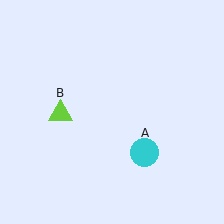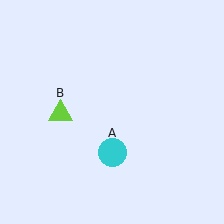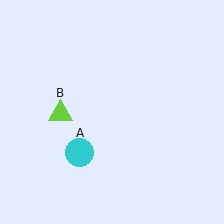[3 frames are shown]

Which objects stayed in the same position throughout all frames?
Lime triangle (object B) remained stationary.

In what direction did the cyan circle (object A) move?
The cyan circle (object A) moved left.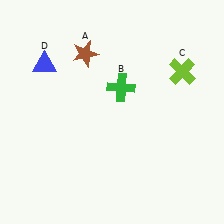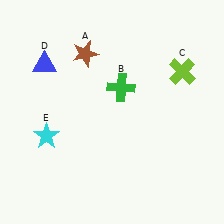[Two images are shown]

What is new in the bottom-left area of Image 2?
A cyan star (E) was added in the bottom-left area of Image 2.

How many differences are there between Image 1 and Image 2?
There is 1 difference between the two images.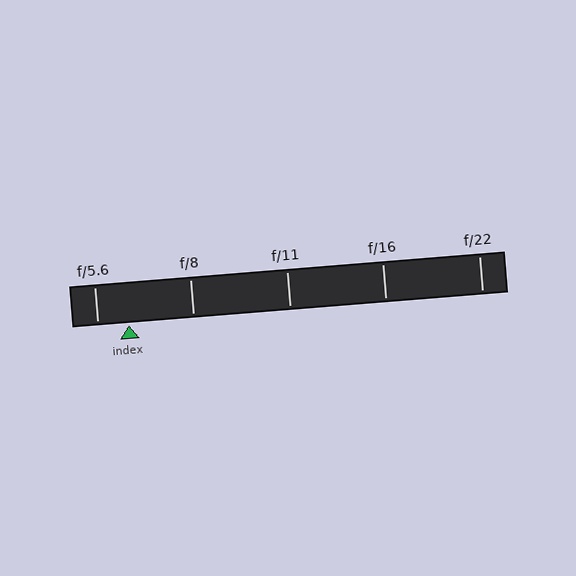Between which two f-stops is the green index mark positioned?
The index mark is between f/5.6 and f/8.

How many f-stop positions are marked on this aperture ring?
There are 5 f-stop positions marked.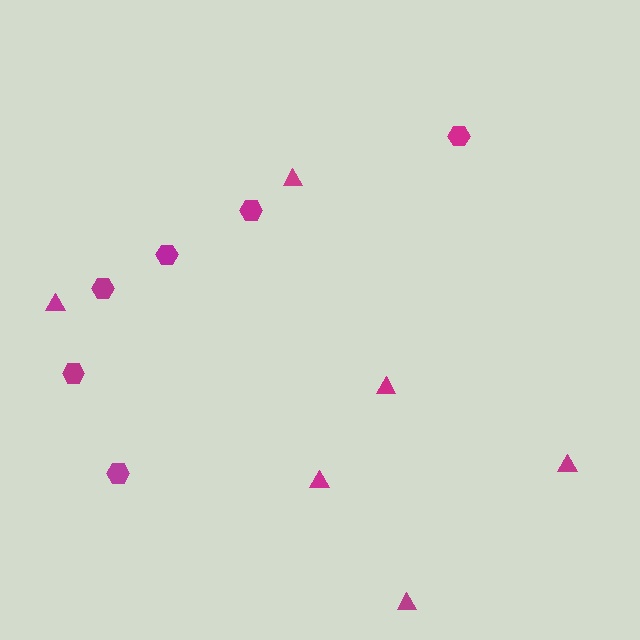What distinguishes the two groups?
There are 2 groups: one group of triangles (6) and one group of hexagons (6).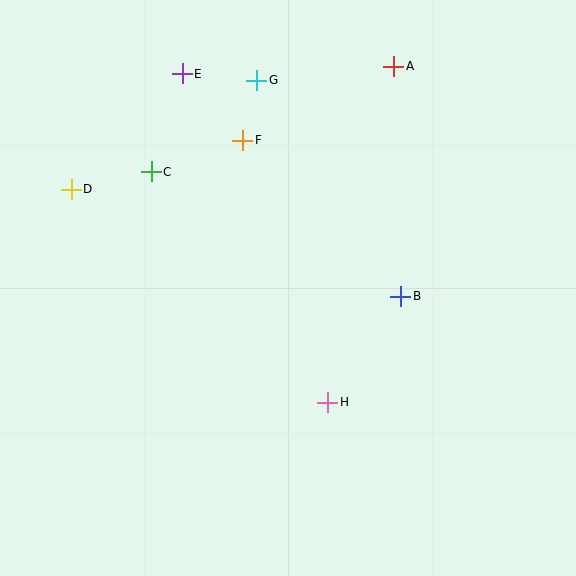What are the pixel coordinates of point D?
Point D is at (71, 189).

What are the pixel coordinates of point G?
Point G is at (257, 80).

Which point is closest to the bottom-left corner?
Point H is closest to the bottom-left corner.